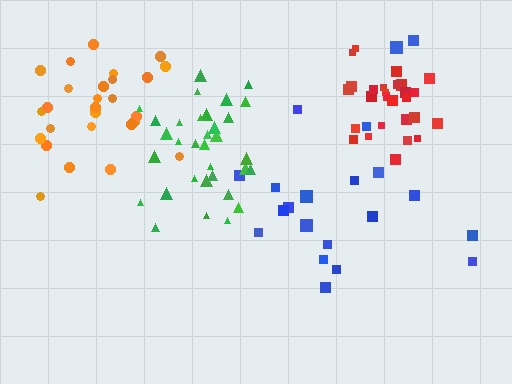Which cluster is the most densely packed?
Red.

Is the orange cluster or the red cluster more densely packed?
Red.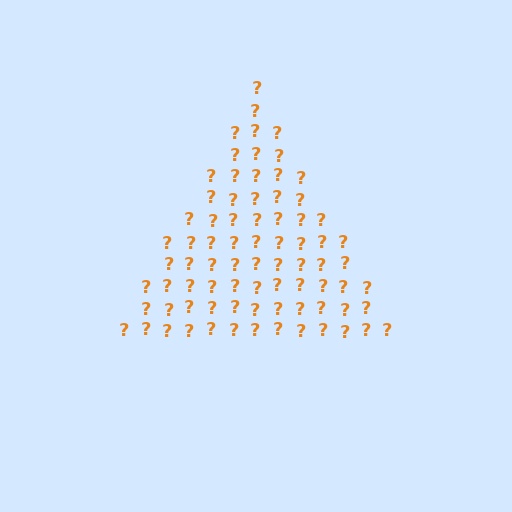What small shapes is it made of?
It is made of small question marks.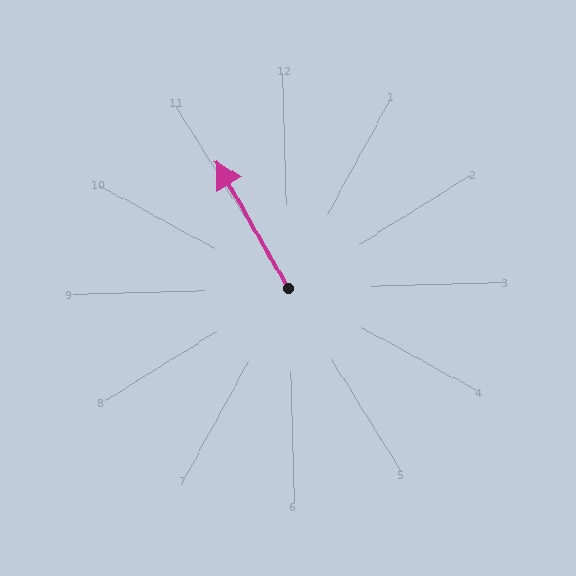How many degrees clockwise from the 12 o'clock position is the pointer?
Approximately 332 degrees.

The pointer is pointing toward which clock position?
Roughly 11 o'clock.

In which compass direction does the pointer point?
Northwest.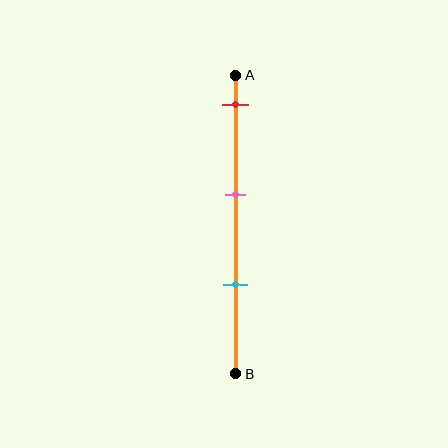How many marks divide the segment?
There are 3 marks dividing the segment.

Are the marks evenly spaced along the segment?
Yes, the marks are approximately evenly spaced.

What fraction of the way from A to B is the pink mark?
The pink mark is approximately 40% (0.4) of the way from A to B.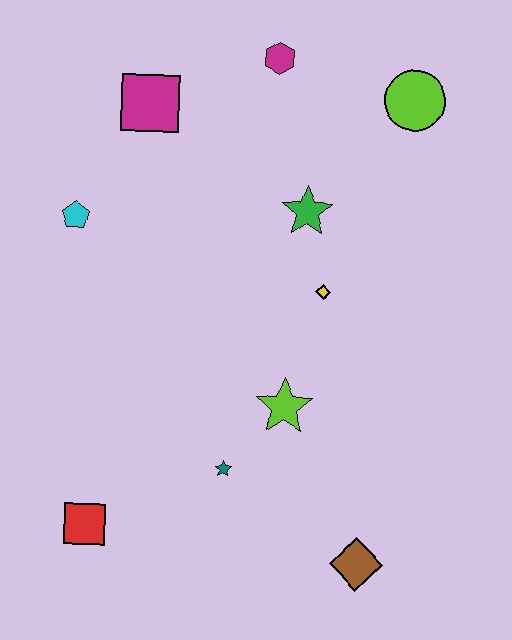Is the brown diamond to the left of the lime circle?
Yes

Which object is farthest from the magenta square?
The brown diamond is farthest from the magenta square.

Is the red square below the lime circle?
Yes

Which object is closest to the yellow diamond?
The green star is closest to the yellow diamond.